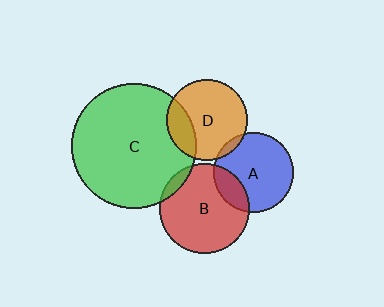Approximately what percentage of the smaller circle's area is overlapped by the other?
Approximately 20%.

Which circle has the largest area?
Circle C (green).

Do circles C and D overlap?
Yes.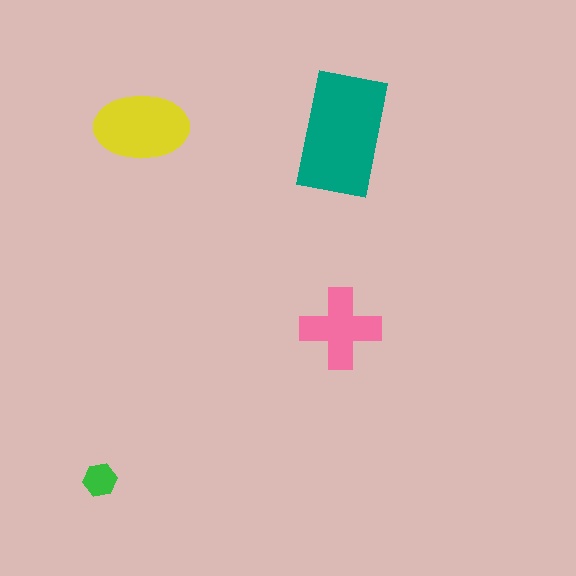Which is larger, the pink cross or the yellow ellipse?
The yellow ellipse.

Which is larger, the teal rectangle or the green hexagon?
The teal rectangle.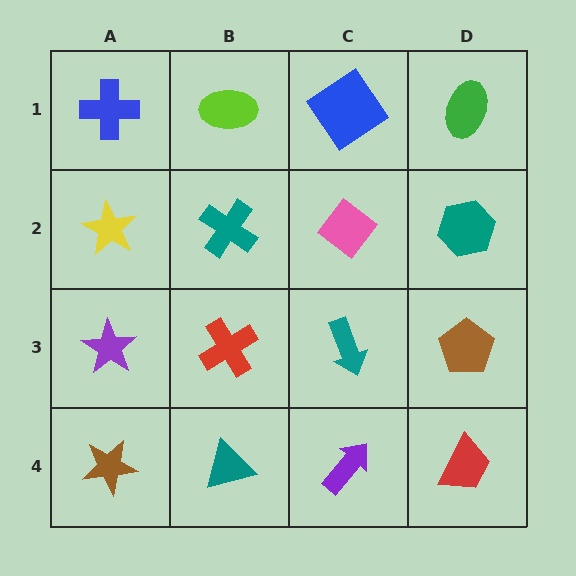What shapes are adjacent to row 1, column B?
A teal cross (row 2, column B), a blue cross (row 1, column A), a blue diamond (row 1, column C).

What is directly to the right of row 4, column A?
A teal triangle.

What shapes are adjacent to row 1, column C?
A pink diamond (row 2, column C), a lime ellipse (row 1, column B), a green ellipse (row 1, column D).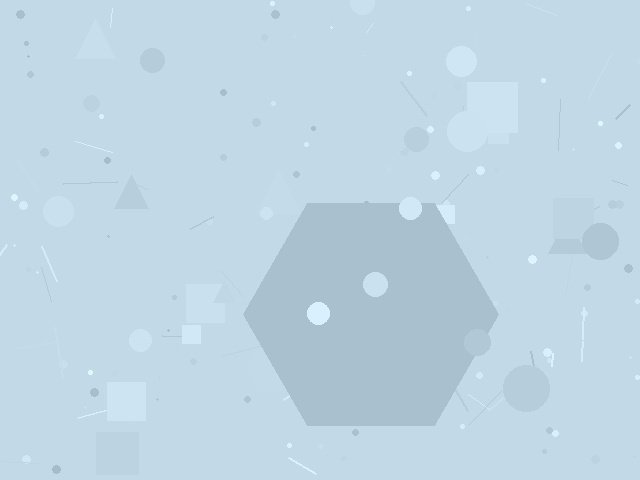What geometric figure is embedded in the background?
A hexagon is embedded in the background.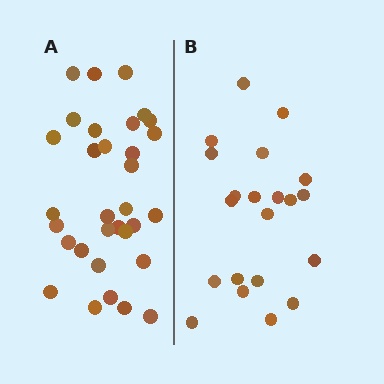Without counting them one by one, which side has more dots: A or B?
Region A (the left region) has more dots.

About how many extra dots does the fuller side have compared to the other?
Region A has roughly 12 or so more dots than region B.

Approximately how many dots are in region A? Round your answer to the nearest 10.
About 30 dots. (The exact count is 32, which rounds to 30.)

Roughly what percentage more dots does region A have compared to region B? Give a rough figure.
About 50% more.